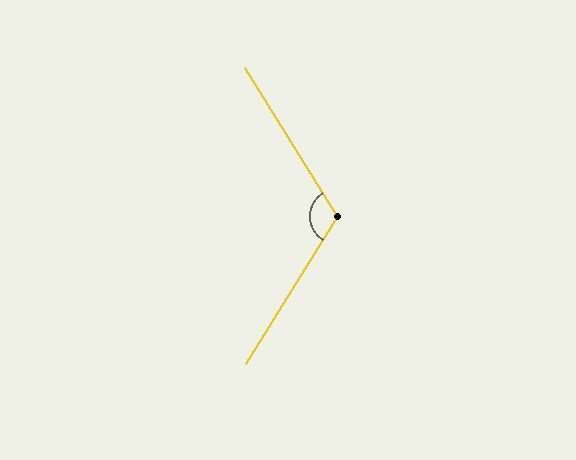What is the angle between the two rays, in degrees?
Approximately 116 degrees.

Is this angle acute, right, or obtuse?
It is obtuse.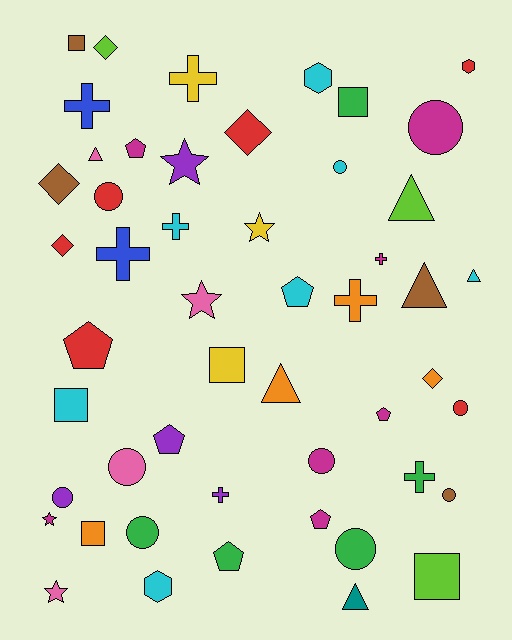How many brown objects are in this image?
There are 4 brown objects.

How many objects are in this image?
There are 50 objects.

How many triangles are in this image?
There are 6 triangles.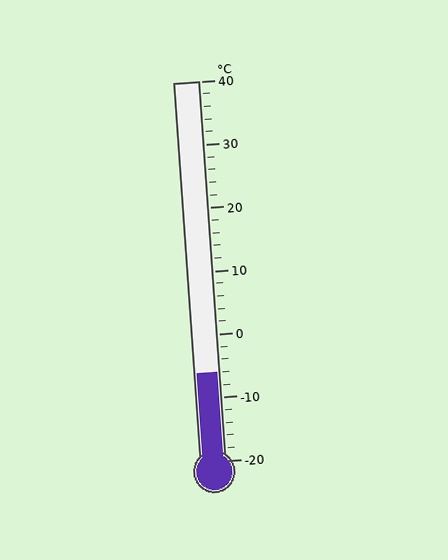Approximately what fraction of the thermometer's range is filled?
The thermometer is filled to approximately 25% of its range.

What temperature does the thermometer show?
The thermometer shows approximately -6°C.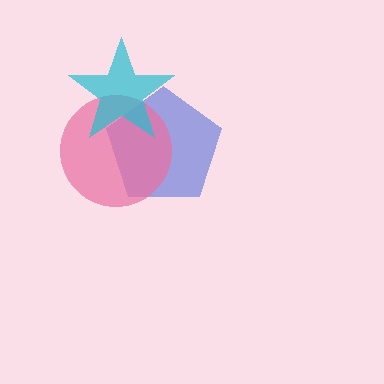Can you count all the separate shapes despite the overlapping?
Yes, there are 3 separate shapes.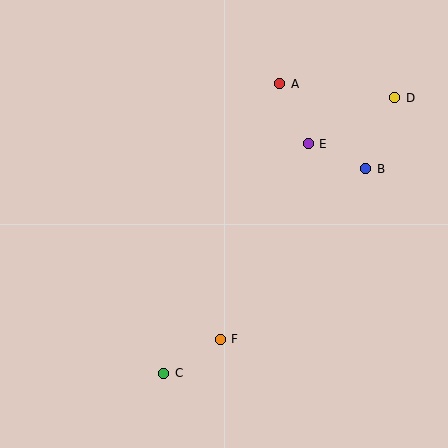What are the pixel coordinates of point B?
Point B is at (366, 169).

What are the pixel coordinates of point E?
Point E is at (308, 144).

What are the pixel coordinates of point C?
Point C is at (164, 373).